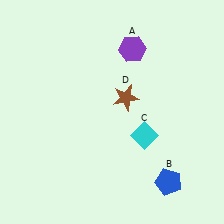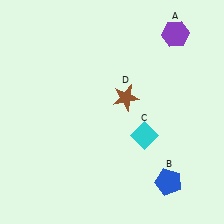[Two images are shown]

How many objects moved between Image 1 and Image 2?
1 object moved between the two images.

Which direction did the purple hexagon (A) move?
The purple hexagon (A) moved right.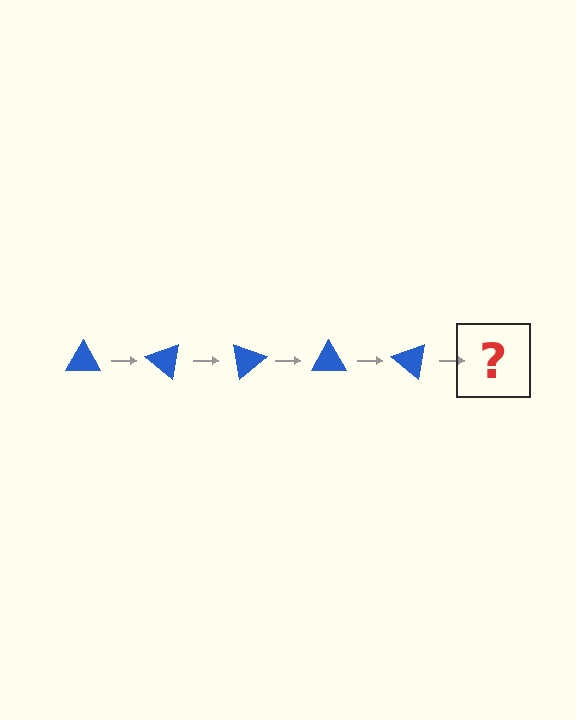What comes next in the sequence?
The next element should be a blue triangle rotated 200 degrees.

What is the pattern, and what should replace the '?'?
The pattern is that the triangle rotates 40 degrees each step. The '?' should be a blue triangle rotated 200 degrees.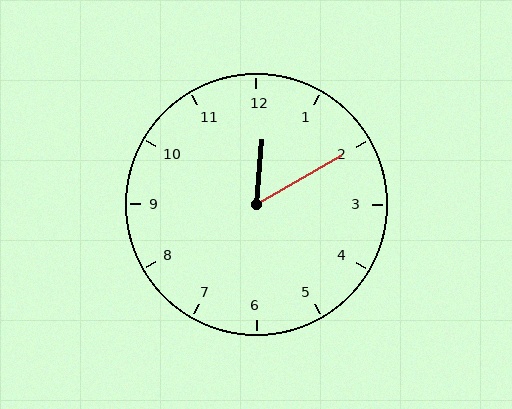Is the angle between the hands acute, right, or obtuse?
It is acute.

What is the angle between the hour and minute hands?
Approximately 55 degrees.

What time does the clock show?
12:10.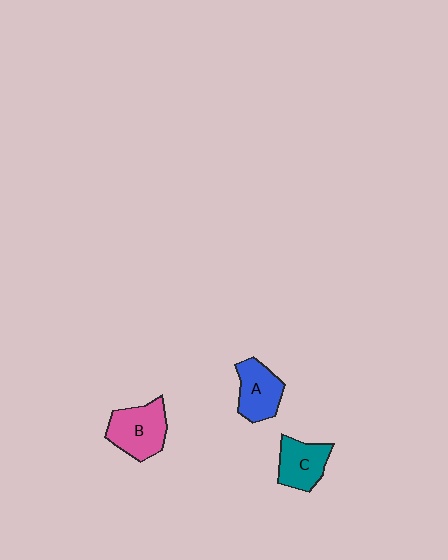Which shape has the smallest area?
Shape C (teal).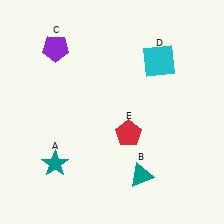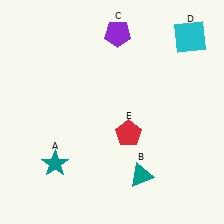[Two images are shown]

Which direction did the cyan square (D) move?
The cyan square (D) moved right.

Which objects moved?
The objects that moved are: the purple pentagon (C), the cyan square (D).